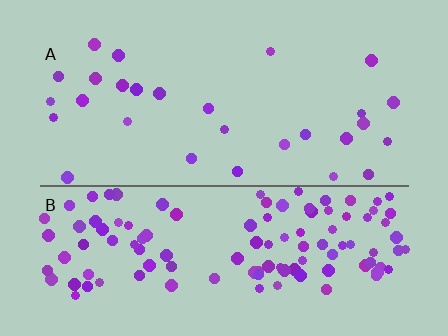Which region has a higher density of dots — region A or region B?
B (the bottom).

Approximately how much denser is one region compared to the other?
Approximately 4.2× — region B over region A.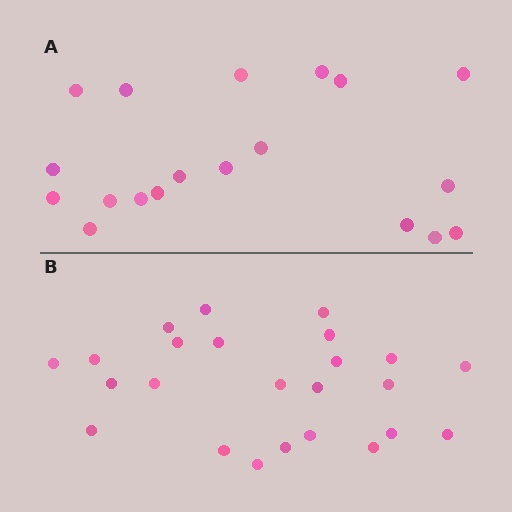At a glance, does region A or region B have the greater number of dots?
Region B (the bottom region) has more dots.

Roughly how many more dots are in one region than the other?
Region B has about 5 more dots than region A.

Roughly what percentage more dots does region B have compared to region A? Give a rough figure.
About 25% more.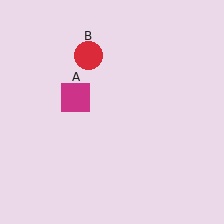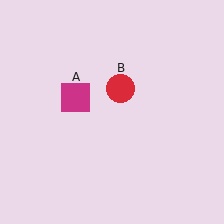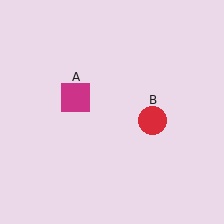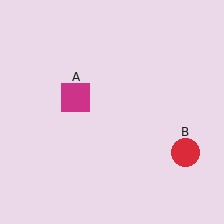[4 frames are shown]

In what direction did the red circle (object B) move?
The red circle (object B) moved down and to the right.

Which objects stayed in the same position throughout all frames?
Magenta square (object A) remained stationary.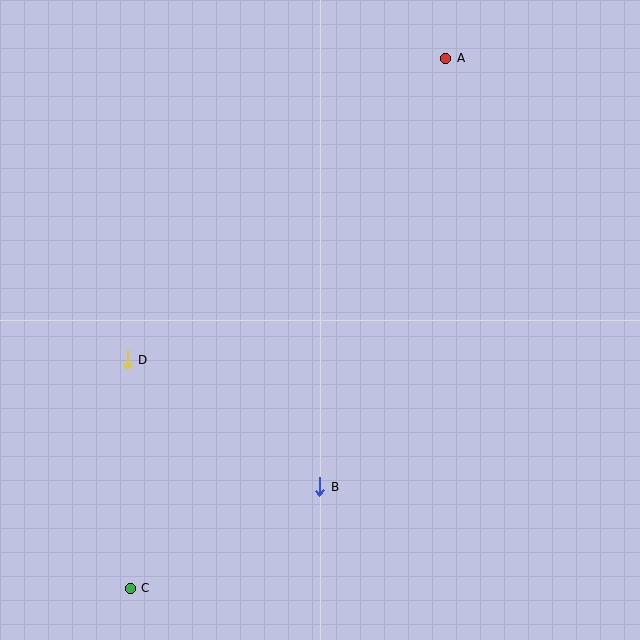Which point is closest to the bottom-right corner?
Point B is closest to the bottom-right corner.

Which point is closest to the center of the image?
Point B at (320, 487) is closest to the center.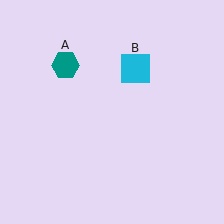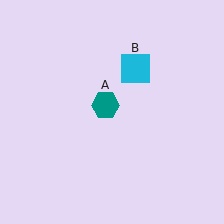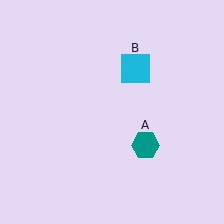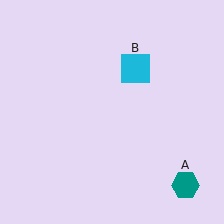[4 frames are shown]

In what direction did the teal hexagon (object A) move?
The teal hexagon (object A) moved down and to the right.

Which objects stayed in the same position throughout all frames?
Cyan square (object B) remained stationary.